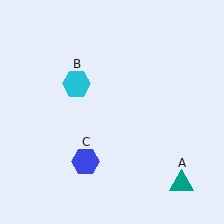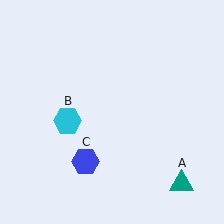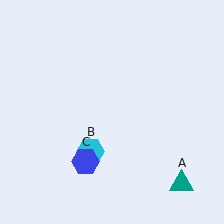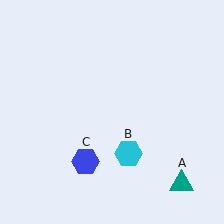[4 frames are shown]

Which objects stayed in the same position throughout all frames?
Teal triangle (object A) and blue hexagon (object C) remained stationary.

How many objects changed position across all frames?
1 object changed position: cyan hexagon (object B).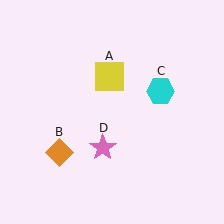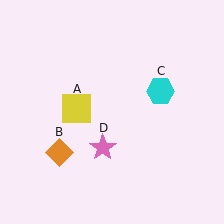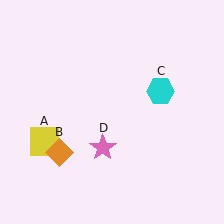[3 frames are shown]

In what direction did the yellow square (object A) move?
The yellow square (object A) moved down and to the left.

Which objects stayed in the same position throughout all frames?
Orange diamond (object B) and cyan hexagon (object C) and pink star (object D) remained stationary.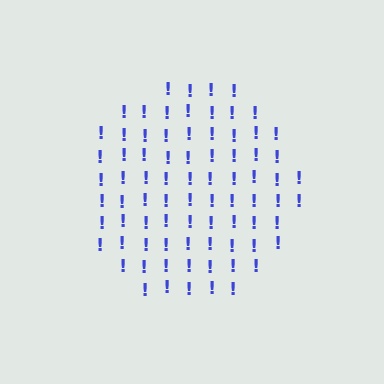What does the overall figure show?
The overall figure shows a circle.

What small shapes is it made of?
It is made of small exclamation marks.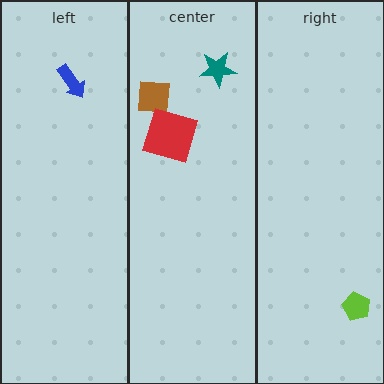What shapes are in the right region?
The lime pentagon.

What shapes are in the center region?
The brown square, the teal star, the red square.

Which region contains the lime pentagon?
The right region.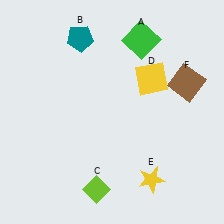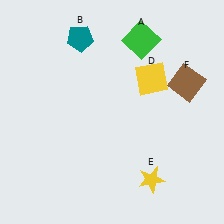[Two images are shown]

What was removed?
The lime diamond (C) was removed in Image 2.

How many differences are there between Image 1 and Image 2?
There is 1 difference between the two images.